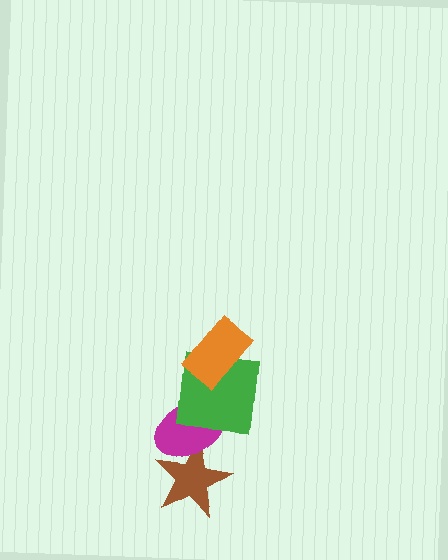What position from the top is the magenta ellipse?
The magenta ellipse is 3rd from the top.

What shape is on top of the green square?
The orange rectangle is on top of the green square.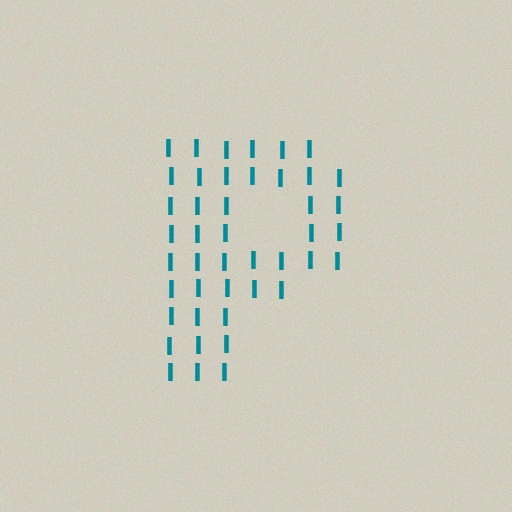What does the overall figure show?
The overall figure shows the letter P.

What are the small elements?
The small elements are letter I's.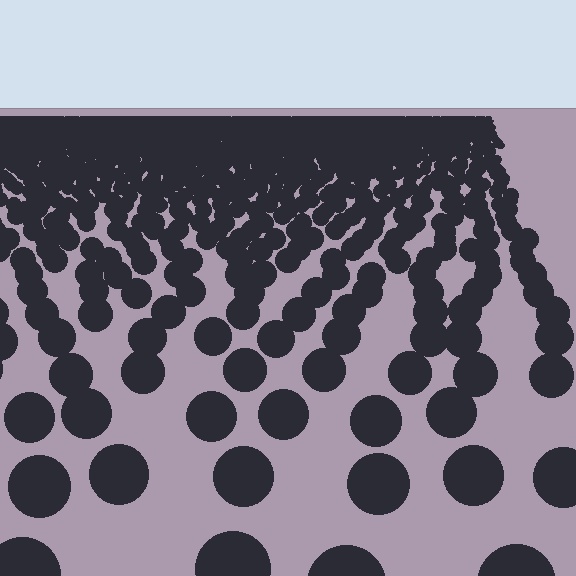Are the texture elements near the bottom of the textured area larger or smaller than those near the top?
Larger. Near the bottom, elements are closer to the viewer and appear at a bigger on-screen size.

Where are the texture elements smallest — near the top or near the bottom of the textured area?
Near the top.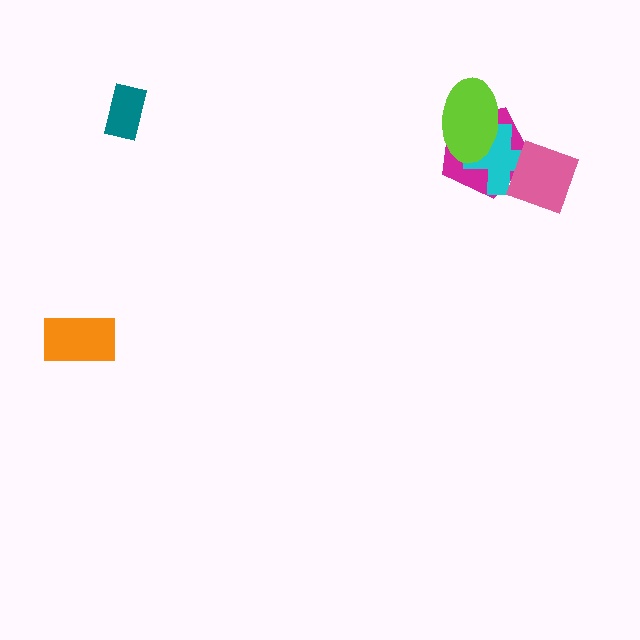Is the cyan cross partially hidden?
Yes, it is partially covered by another shape.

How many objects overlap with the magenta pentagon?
3 objects overlap with the magenta pentagon.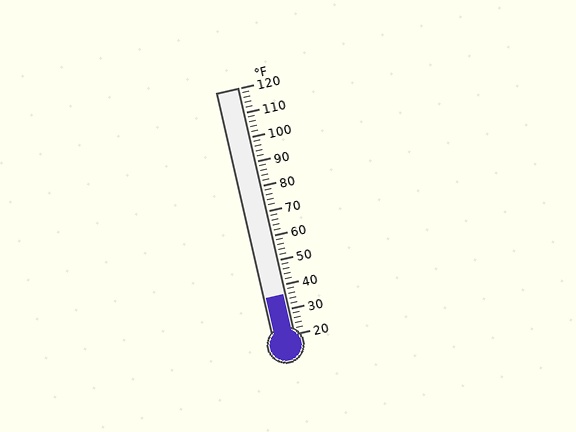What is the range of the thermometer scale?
The thermometer scale ranges from 20°F to 120°F.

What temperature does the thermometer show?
The thermometer shows approximately 36°F.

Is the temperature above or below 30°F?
The temperature is above 30°F.